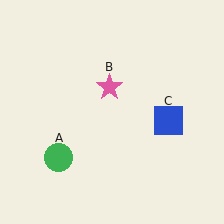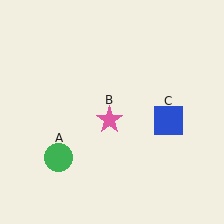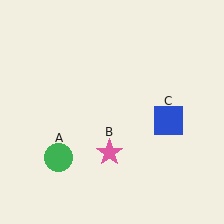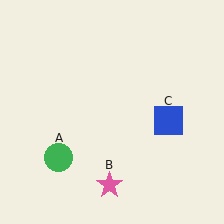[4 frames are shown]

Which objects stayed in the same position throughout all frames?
Green circle (object A) and blue square (object C) remained stationary.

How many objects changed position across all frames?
1 object changed position: pink star (object B).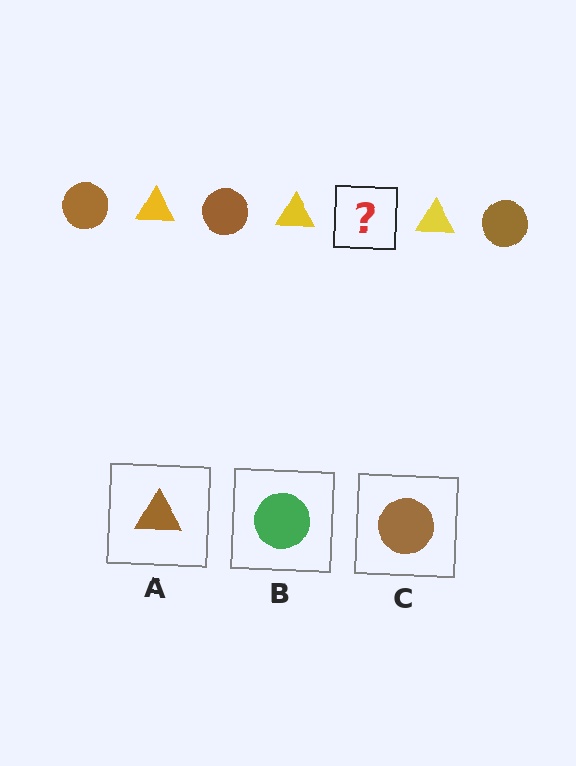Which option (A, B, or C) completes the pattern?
C.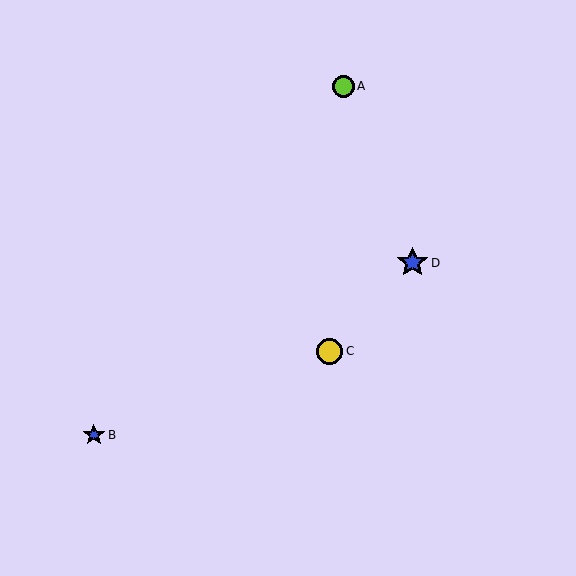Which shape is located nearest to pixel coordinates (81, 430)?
The blue star (labeled B) at (94, 435) is nearest to that location.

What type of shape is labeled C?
Shape C is a yellow circle.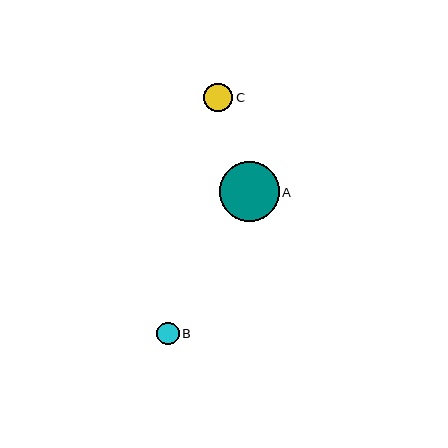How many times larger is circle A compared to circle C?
Circle A is approximately 2.1 times the size of circle C.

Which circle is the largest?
Circle A is the largest with a size of approximately 60 pixels.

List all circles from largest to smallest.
From largest to smallest: A, C, B.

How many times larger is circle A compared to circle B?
Circle A is approximately 2.7 times the size of circle B.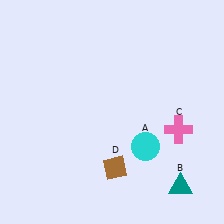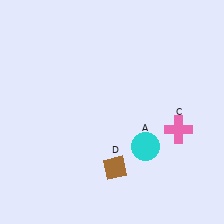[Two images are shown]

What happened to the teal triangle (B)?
The teal triangle (B) was removed in Image 2. It was in the bottom-right area of Image 1.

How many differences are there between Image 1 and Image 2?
There is 1 difference between the two images.